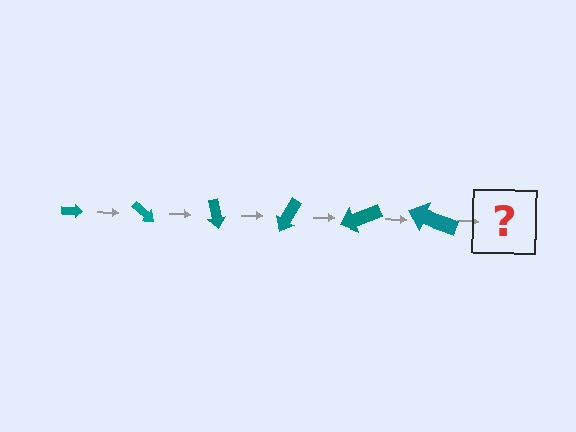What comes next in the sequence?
The next element should be an arrow, larger than the previous one and rotated 240 degrees from the start.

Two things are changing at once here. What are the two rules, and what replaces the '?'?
The two rules are that the arrow grows larger each step and it rotates 40 degrees each step. The '?' should be an arrow, larger than the previous one and rotated 240 degrees from the start.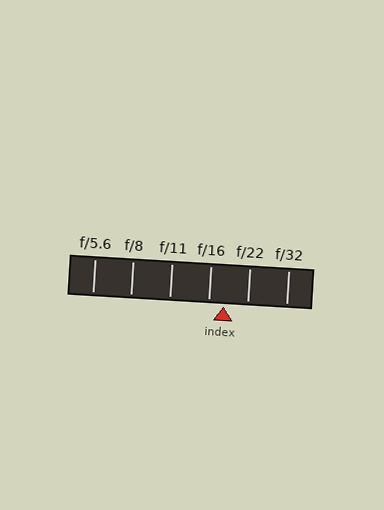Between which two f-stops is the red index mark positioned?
The index mark is between f/16 and f/22.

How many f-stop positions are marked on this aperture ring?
There are 6 f-stop positions marked.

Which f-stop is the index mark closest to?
The index mark is closest to f/16.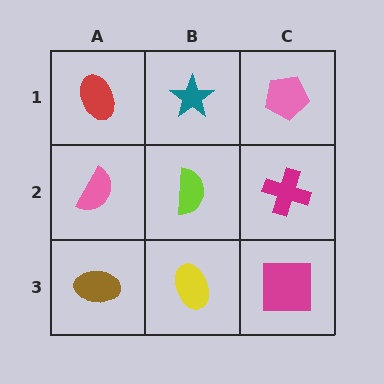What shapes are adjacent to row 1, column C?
A magenta cross (row 2, column C), a teal star (row 1, column B).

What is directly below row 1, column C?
A magenta cross.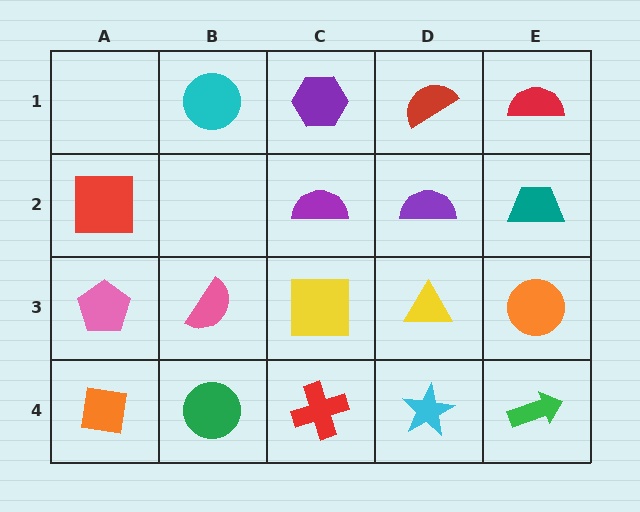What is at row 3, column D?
A yellow triangle.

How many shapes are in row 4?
5 shapes.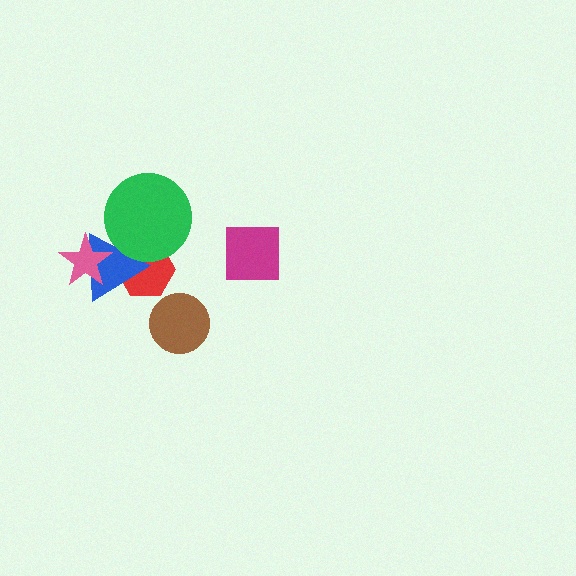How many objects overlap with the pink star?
1 object overlaps with the pink star.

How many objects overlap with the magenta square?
0 objects overlap with the magenta square.